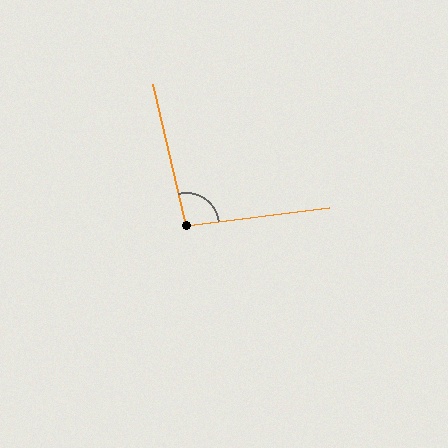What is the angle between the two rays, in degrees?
Approximately 96 degrees.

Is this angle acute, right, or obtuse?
It is obtuse.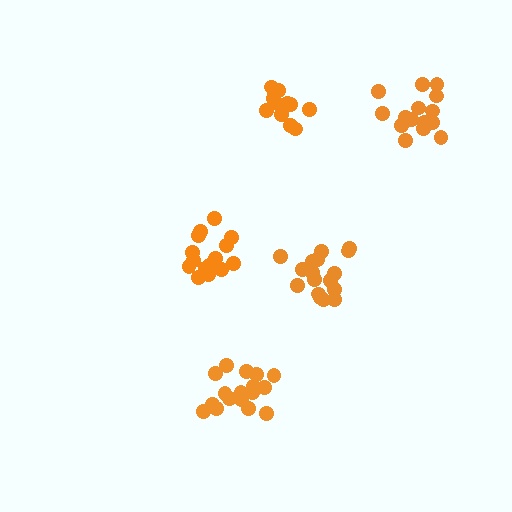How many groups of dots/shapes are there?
There are 5 groups.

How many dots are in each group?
Group 1: 17 dots, Group 2: 17 dots, Group 3: 12 dots, Group 4: 15 dots, Group 5: 16 dots (77 total).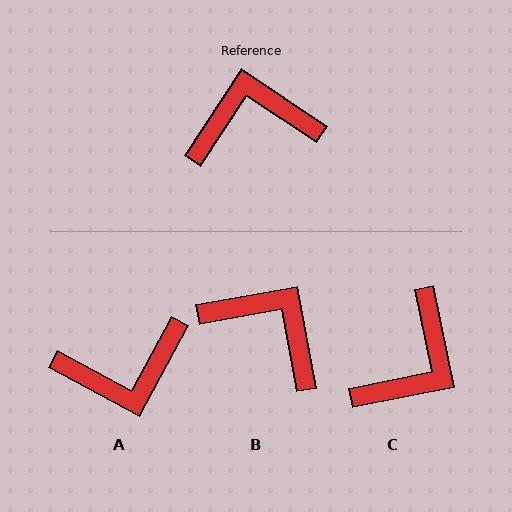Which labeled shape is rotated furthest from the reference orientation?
A, about 175 degrees away.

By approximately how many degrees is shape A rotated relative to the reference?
Approximately 175 degrees clockwise.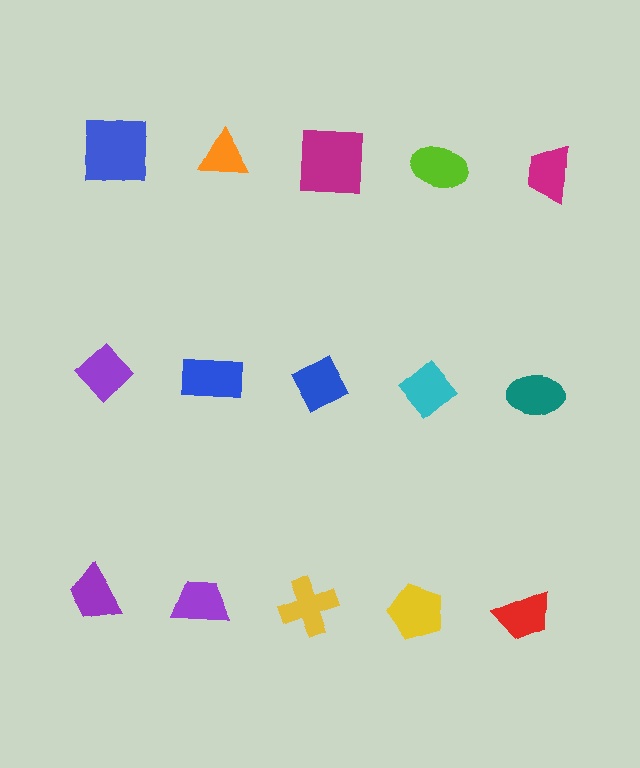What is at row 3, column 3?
A yellow cross.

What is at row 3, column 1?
A purple trapezoid.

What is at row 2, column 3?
A blue diamond.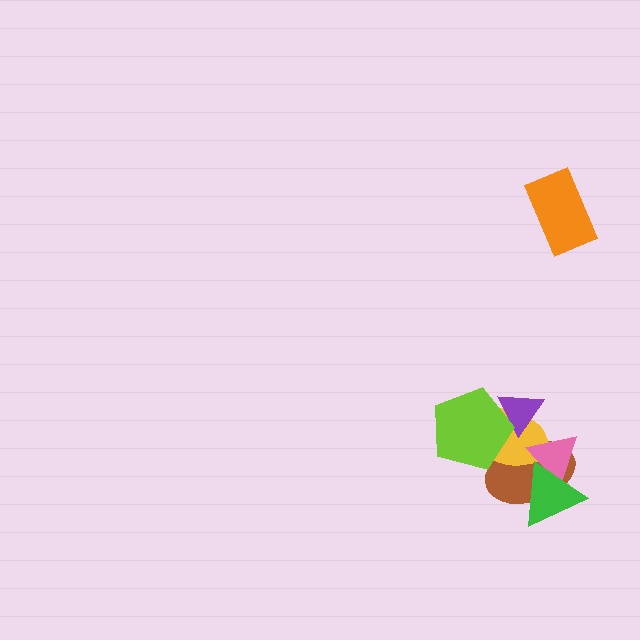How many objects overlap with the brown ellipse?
5 objects overlap with the brown ellipse.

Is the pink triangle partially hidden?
Yes, it is partially covered by another shape.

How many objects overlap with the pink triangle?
3 objects overlap with the pink triangle.